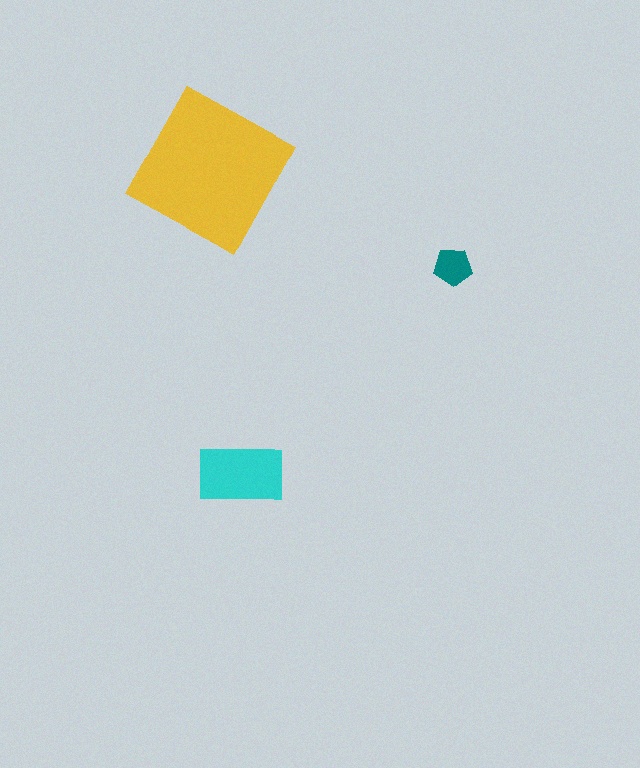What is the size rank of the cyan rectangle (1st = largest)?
2nd.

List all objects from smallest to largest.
The teal pentagon, the cyan rectangle, the yellow square.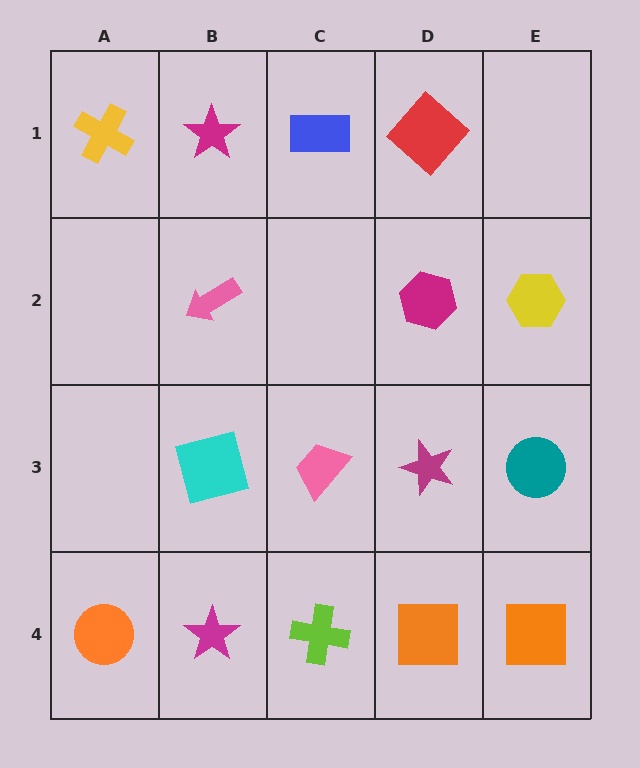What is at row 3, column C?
A pink trapezoid.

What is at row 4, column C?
A lime cross.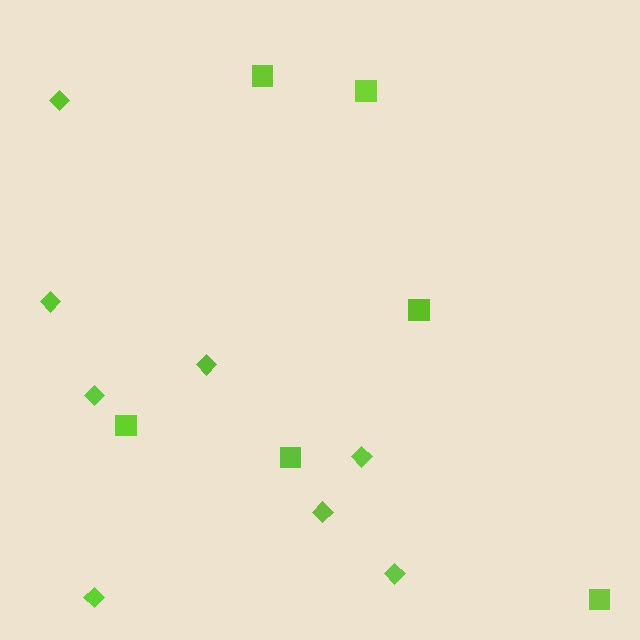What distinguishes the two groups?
There are 2 groups: one group of diamonds (8) and one group of squares (6).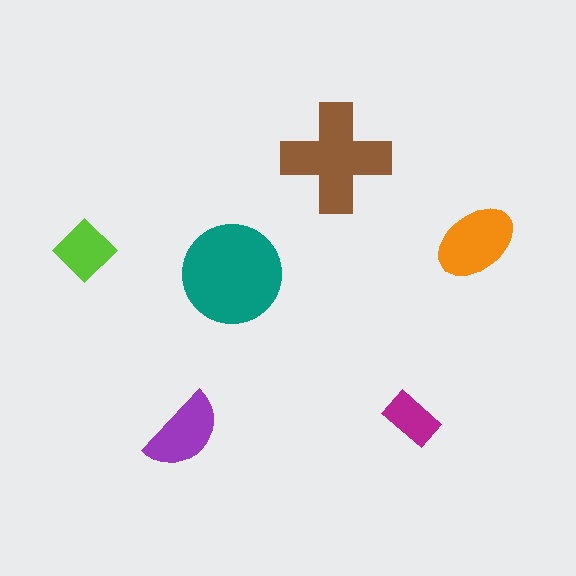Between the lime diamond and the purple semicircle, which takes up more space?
The purple semicircle.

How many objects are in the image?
There are 6 objects in the image.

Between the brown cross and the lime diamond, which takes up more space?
The brown cross.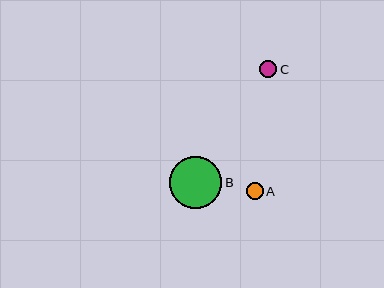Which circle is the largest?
Circle B is the largest with a size of approximately 52 pixels.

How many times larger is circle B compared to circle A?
Circle B is approximately 3.0 times the size of circle A.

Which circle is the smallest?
Circle A is the smallest with a size of approximately 17 pixels.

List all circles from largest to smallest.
From largest to smallest: B, C, A.